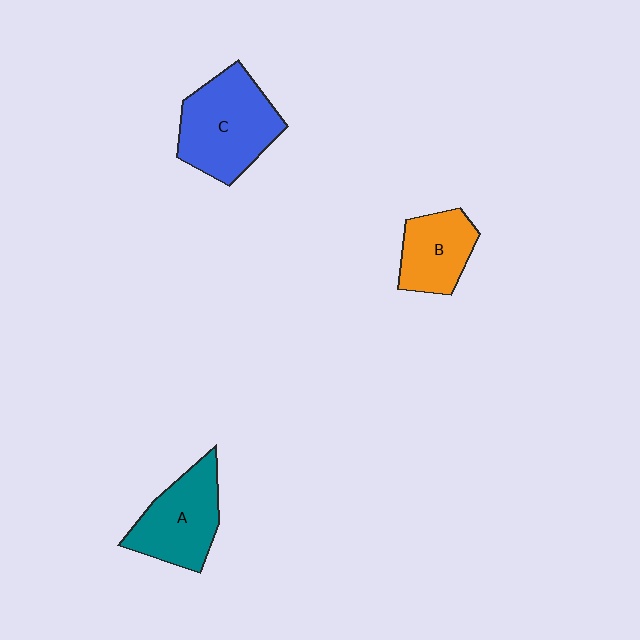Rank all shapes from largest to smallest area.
From largest to smallest: C (blue), A (teal), B (orange).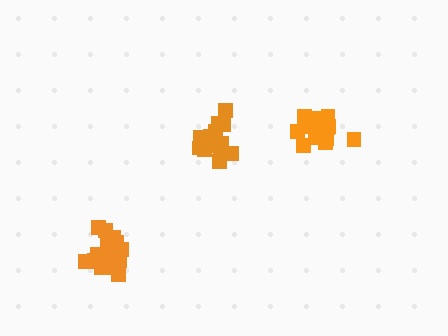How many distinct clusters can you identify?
There are 3 distinct clusters.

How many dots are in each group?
Group 1: 15 dots, Group 2: 16 dots, Group 3: 19 dots (50 total).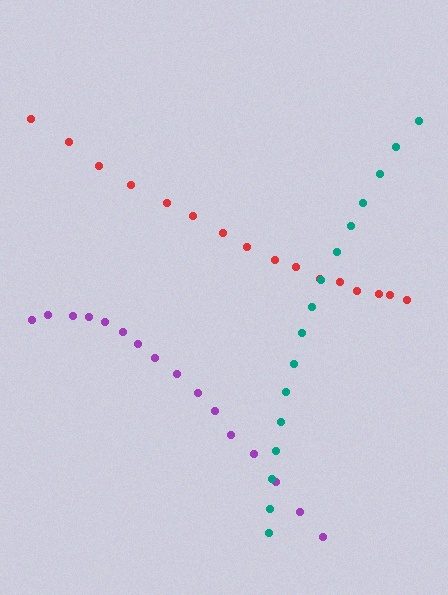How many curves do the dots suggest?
There are 3 distinct paths.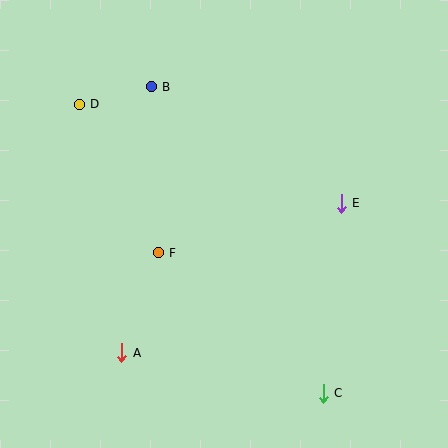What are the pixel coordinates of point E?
Point E is at (341, 203).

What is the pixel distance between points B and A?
The distance between B and A is 268 pixels.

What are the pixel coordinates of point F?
Point F is at (158, 253).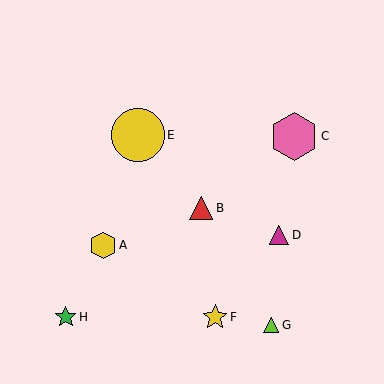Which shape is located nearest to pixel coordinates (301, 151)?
The pink hexagon (labeled C) at (294, 136) is nearest to that location.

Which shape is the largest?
The yellow circle (labeled E) is the largest.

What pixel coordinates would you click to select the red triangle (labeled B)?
Click at (201, 208) to select the red triangle B.